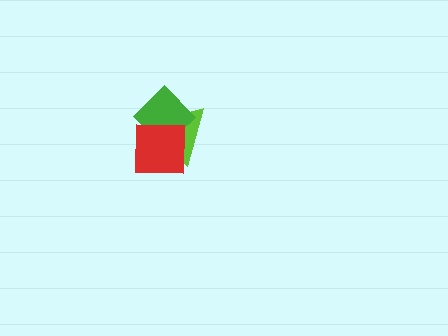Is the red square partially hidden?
No, no other shape covers it.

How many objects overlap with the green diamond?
2 objects overlap with the green diamond.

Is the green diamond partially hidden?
Yes, it is partially covered by another shape.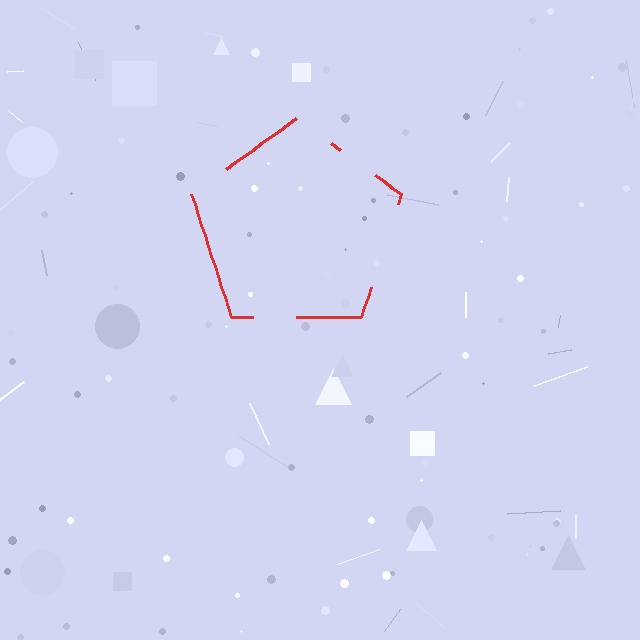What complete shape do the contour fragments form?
The contour fragments form a pentagon.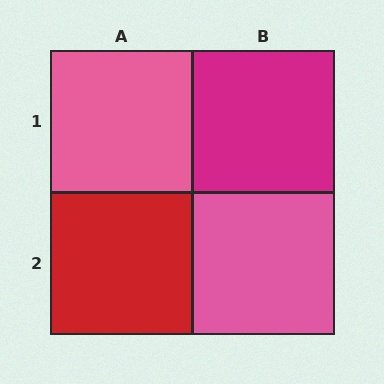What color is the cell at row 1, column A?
Pink.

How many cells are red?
1 cell is red.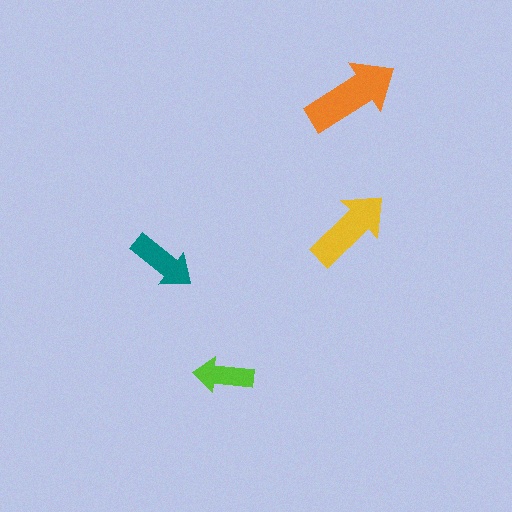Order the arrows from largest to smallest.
the orange one, the yellow one, the teal one, the lime one.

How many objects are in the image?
There are 4 objects in the image.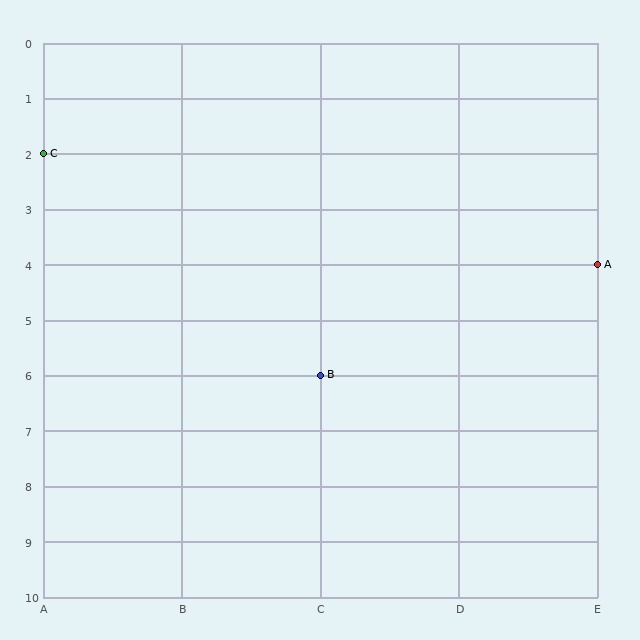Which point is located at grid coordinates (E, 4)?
Point A is at (E, 4).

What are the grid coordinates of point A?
Point A is at grid coordinates (E, 4).